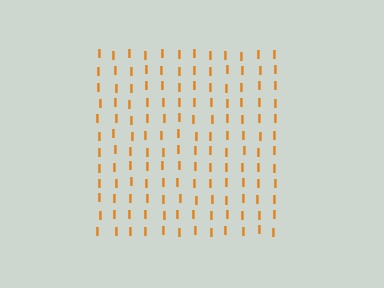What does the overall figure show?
The overall figure shows a square.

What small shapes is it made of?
It is made of small letter I's.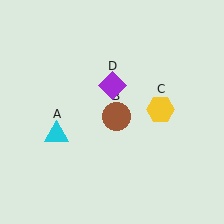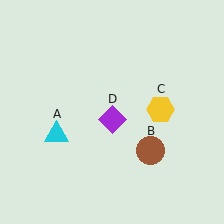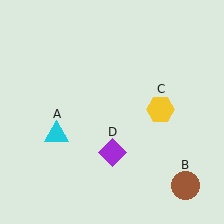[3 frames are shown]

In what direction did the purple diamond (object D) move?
The purple diamond (object D) moved down.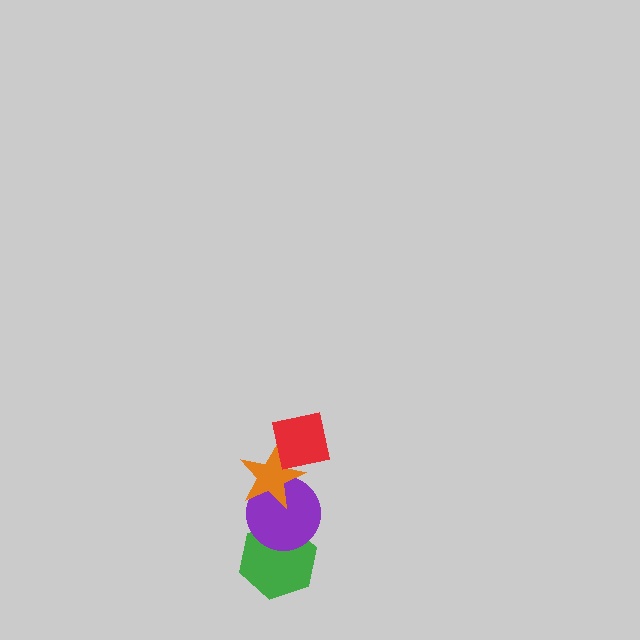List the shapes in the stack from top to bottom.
From top to bottom: the red square, the orange star, the purple circle, the green hexagon.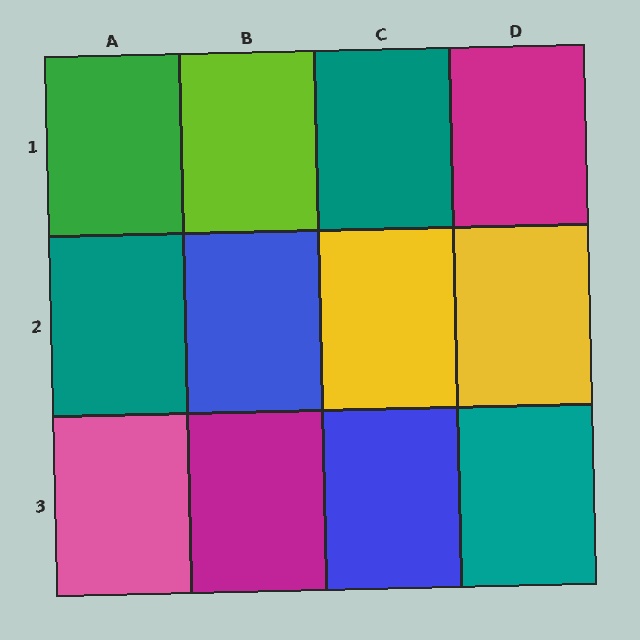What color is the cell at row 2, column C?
Yellow.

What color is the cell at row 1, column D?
Magenta.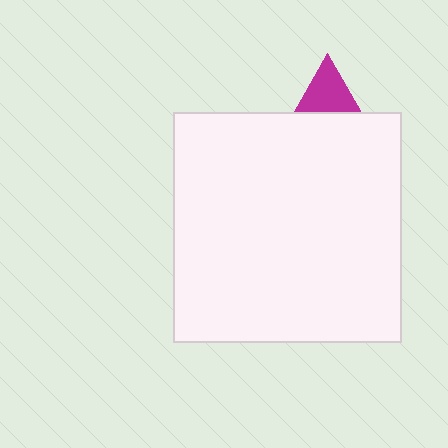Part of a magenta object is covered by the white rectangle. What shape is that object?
It is a triangle.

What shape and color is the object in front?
The object in front is a white rectangle.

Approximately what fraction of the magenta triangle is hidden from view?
Roughly 66% of the magenta triangle is hidden behind the white rectangle.